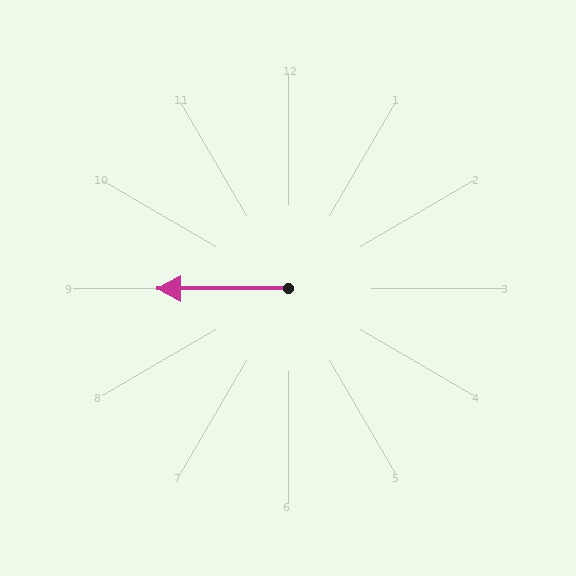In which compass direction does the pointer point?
West.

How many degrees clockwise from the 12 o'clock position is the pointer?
Approximately 270 degrees.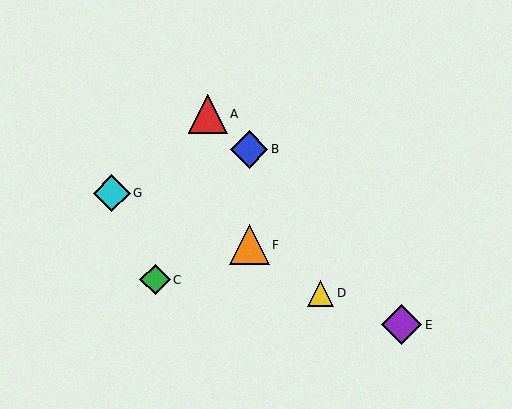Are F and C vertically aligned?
No, F is at x≈249 and C is at x≈155.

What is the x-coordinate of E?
Object E is at x≈402.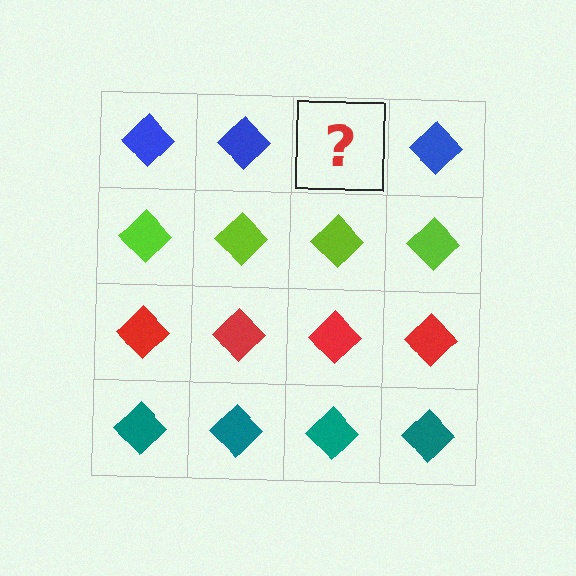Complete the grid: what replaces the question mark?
The question mark should be replaced with a blue diamond.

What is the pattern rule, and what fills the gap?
The rule is that each row has a consistent color. The gap should be filled with a blue diamond.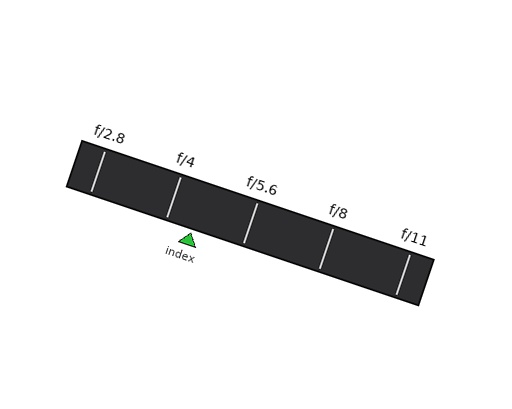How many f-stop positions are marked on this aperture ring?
There are 5 f-stop positions marked.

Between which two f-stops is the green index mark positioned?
The index mark is between f/4 and f/5.6.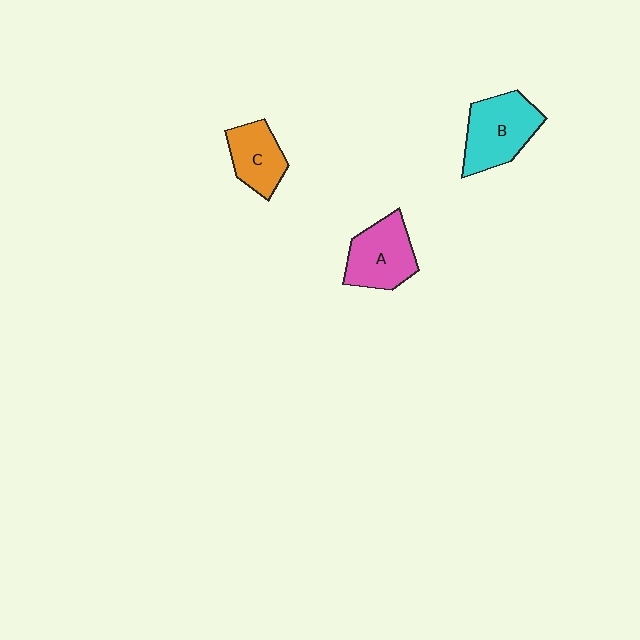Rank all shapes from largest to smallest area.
From largest to smallest: B (cyan), A (pink), C (orange).